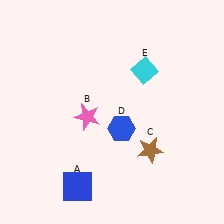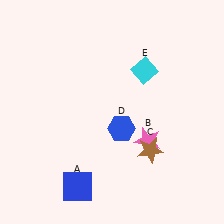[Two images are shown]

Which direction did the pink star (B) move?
The pink star (B) moved right.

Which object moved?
The pink star (B) moved right.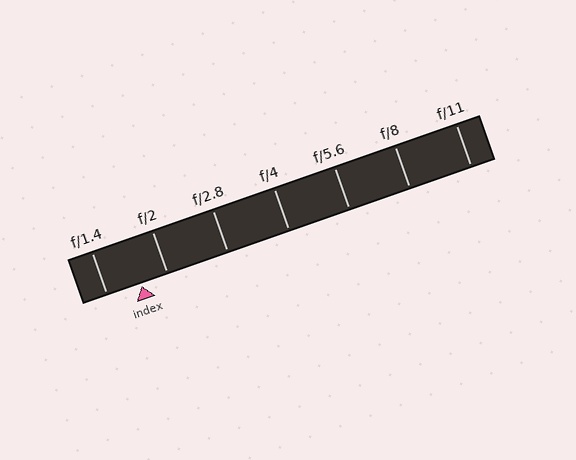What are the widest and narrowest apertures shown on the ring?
The widest aperture shown is f/1.4 and the narrowest is f/11.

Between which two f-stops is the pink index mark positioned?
The index mark is between f/1.4 and f/2.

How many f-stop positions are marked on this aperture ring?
There are 7 f-stop positions marked.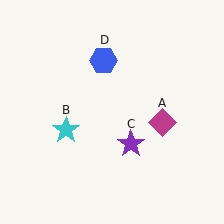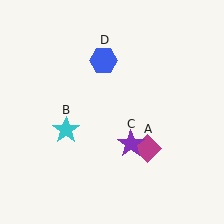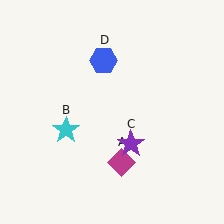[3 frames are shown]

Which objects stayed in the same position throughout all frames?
Cyan star (object B) and purple star (object C) and blue hexagon (object D) remained stationary.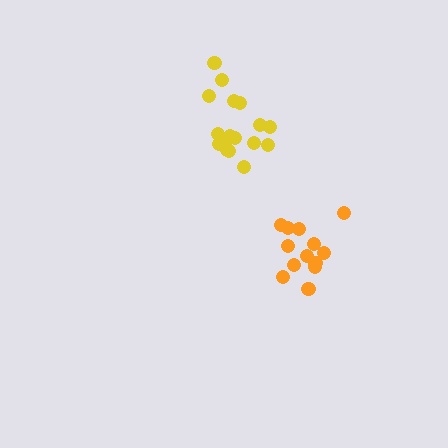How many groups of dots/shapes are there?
There are 2 groups.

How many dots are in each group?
Group 1: 16 dots, Group 2: 13 dots (29 total).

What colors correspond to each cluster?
The clusters are colored: yellow, orange.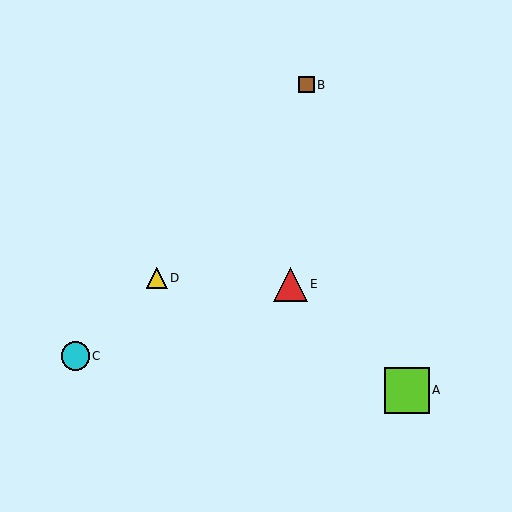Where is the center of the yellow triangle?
The center of the yellow triangle is at (157, 278).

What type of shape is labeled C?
Shape C is a cyan circle.